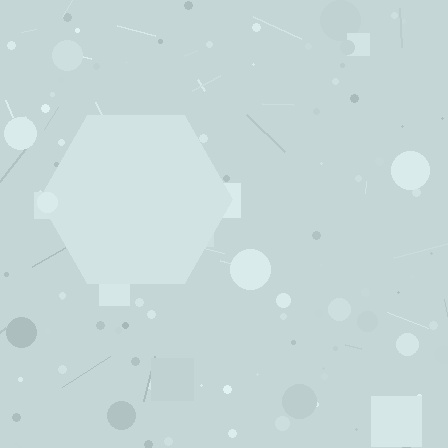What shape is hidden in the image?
A hexagon is hidden in the image.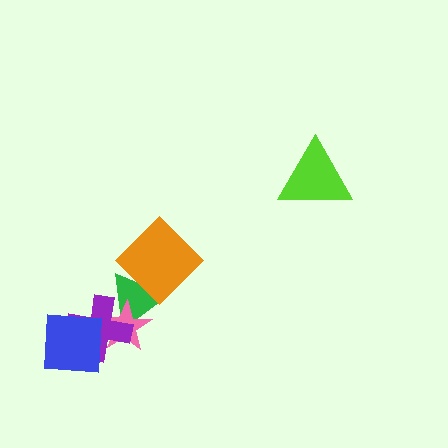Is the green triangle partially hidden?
Yes, it is partially covered by another shape.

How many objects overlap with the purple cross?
3 objects overlap with the purple cross.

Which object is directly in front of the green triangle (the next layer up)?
The pink star is directly in front of the green triangle.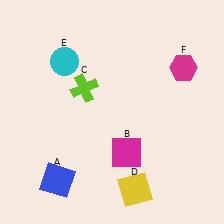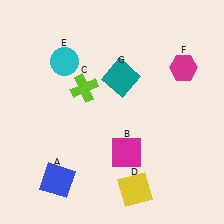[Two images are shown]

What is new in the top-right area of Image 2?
A teal square (G) was added in the top-right area of Image 2.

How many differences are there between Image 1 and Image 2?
There is 1 difference between the two images.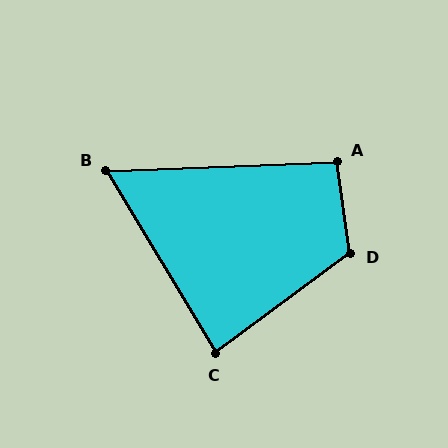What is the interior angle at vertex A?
Approximately 96 degrees (obtuse).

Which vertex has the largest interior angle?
D, at approximately 119 degrees.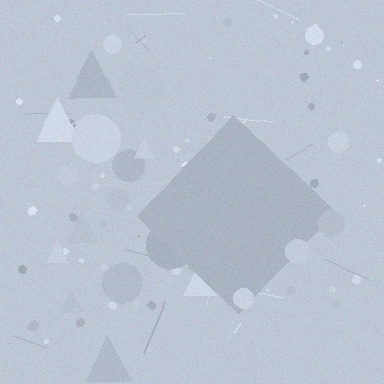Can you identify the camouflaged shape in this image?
The camouflaged shape is a diamond.